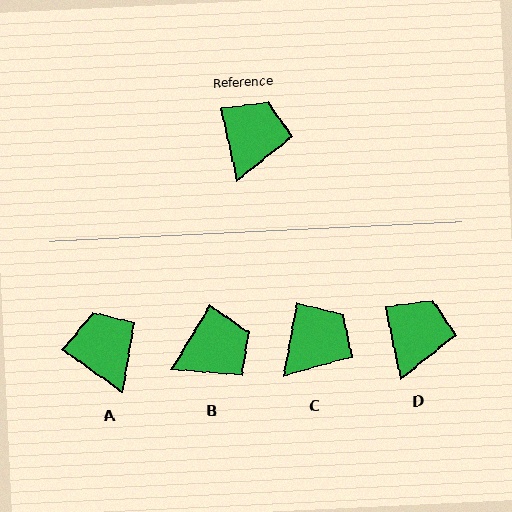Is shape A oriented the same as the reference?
No, it is off by about 42 degrees.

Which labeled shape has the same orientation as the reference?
D.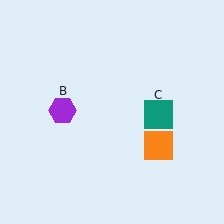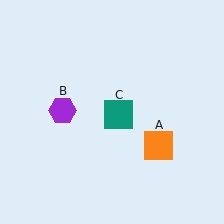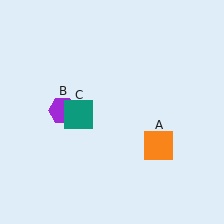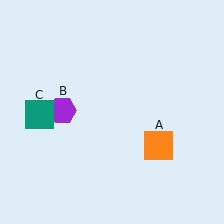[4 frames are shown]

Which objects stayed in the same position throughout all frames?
Orange square (object A) and purple hexagon (object B) remained stationary.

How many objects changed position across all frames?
1 object changed position: teal square (object C).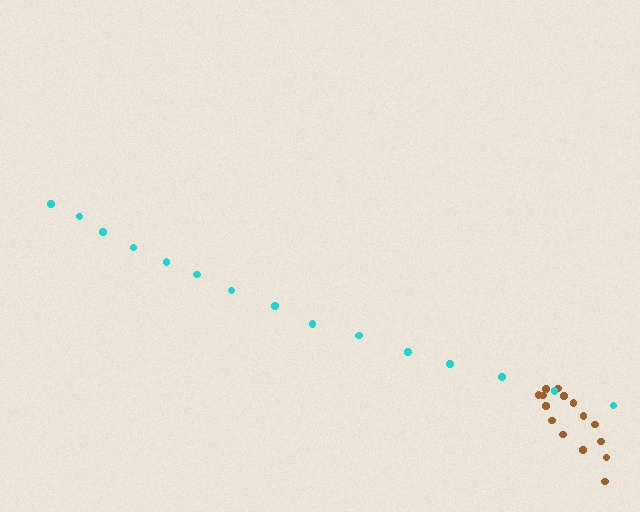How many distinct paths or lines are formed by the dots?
There are 2 distinct paths.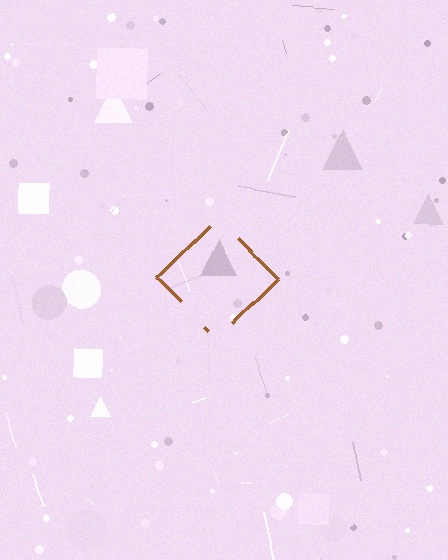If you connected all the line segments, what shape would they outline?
They would outline a diamond.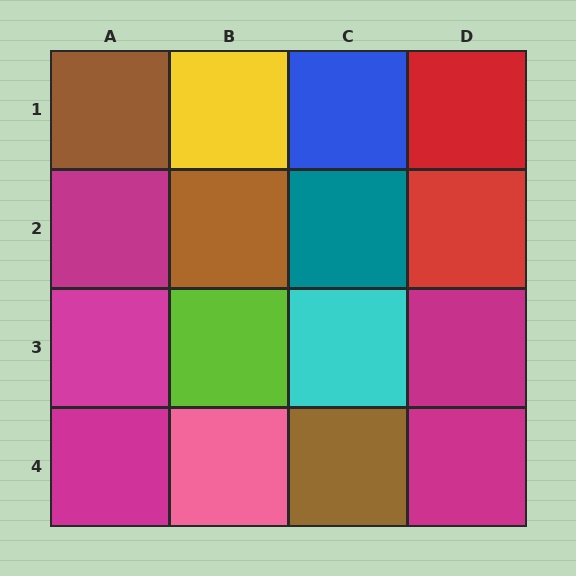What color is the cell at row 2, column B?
Brown.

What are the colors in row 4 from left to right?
Magenta, pink, brown, magenta.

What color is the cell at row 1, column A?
Brown.